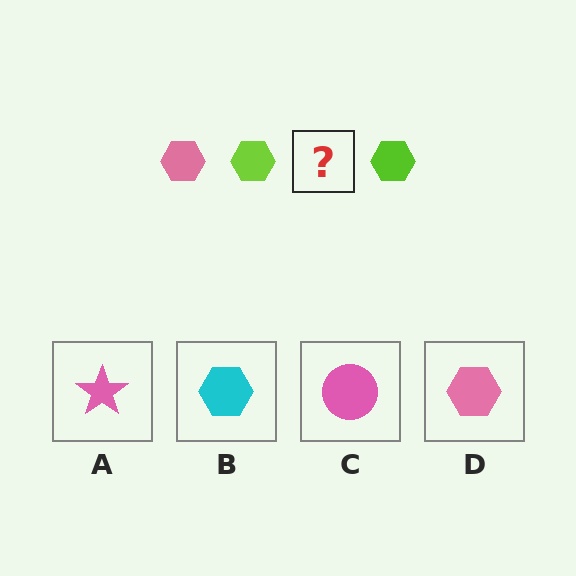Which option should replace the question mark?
Option D.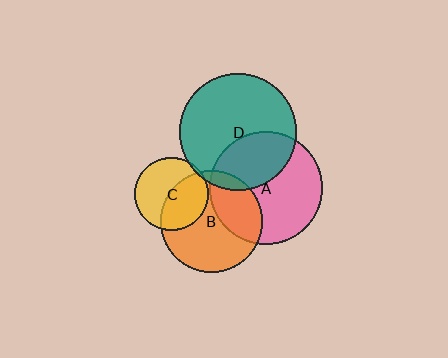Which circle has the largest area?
Circle D (teal).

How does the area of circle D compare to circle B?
Approximately 1.3 times.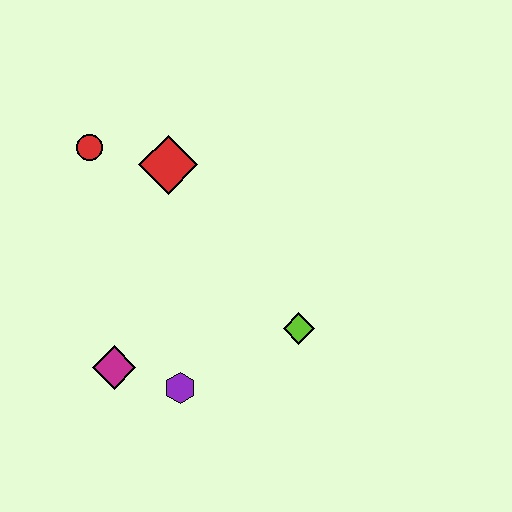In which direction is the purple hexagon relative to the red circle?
The purple hexagon is below the red circle.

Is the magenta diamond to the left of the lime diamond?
Yes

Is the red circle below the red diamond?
No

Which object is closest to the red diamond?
The red circle is closest to the red diamond.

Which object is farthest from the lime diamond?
The red circle is farthest from the lime diamond.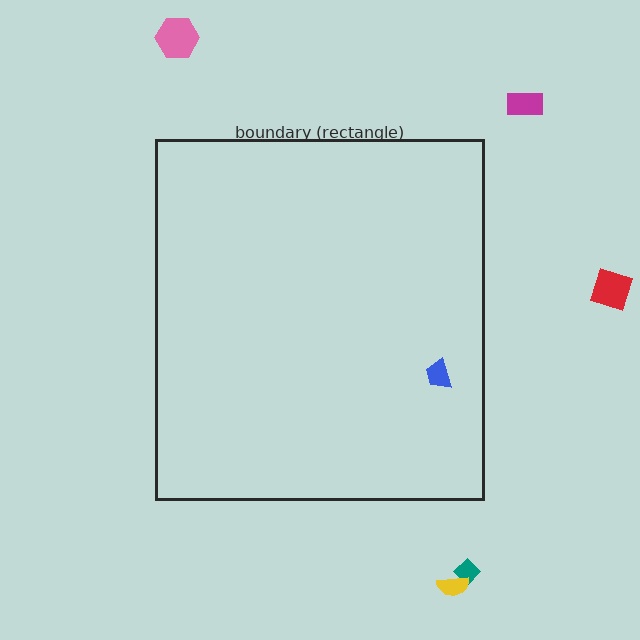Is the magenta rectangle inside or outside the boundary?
Outside.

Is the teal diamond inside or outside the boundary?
Outside.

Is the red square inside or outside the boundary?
Outside.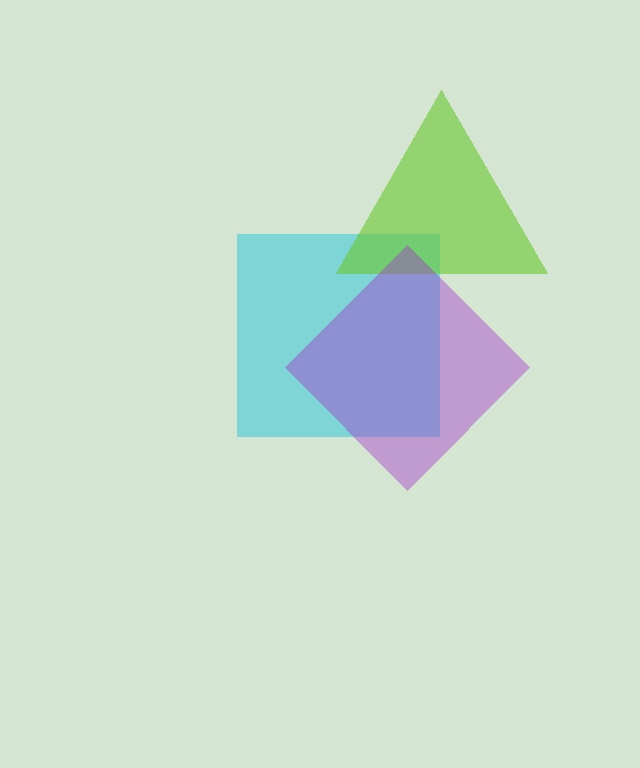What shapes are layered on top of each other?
The layered shapes are: a cyan square, a lime triangle, a purple diamond.